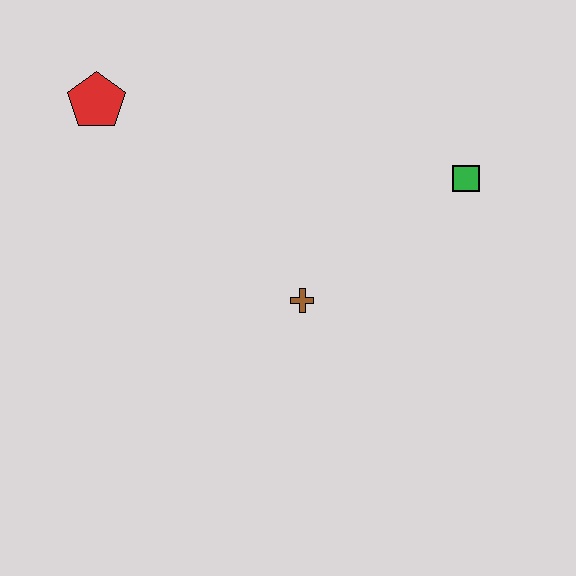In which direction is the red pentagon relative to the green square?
The red pentagon is to the left of the green square.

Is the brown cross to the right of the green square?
No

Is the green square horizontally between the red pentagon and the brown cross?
No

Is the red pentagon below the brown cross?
No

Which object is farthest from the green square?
The red pentagon is farthest from the green square.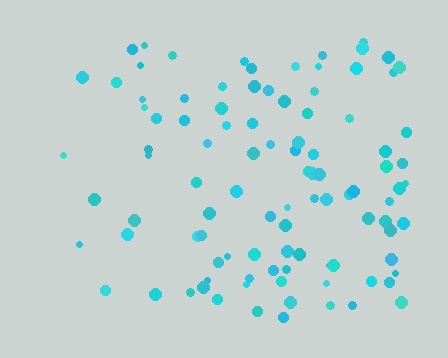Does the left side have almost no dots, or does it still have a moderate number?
Still a moderate number, just noticeably fewer than the right.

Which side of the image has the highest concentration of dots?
The right.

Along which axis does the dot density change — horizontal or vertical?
Horizontal.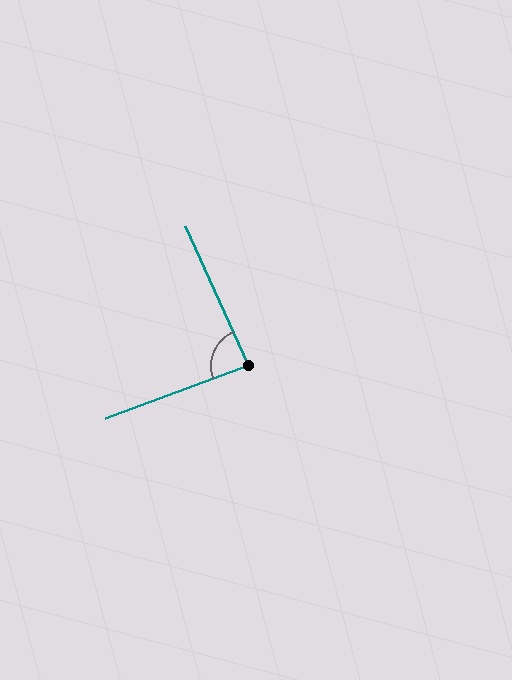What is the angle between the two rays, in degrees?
Approximately 86 degrees.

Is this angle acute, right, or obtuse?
It is approximately a right angle.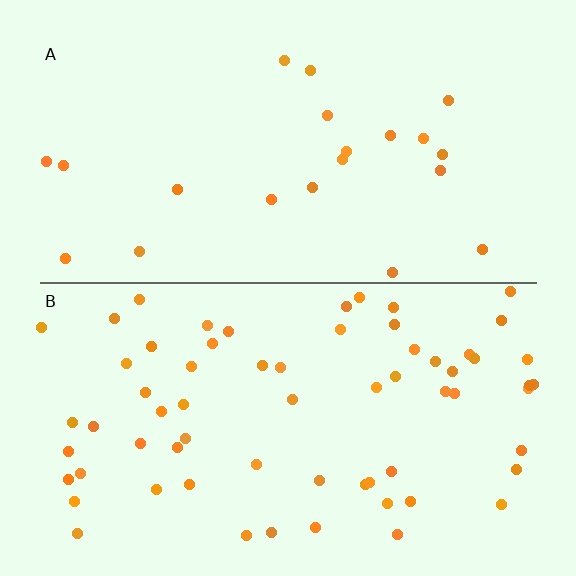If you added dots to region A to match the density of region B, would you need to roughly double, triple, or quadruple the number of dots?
Approximately triple.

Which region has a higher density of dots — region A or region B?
B (the bottom).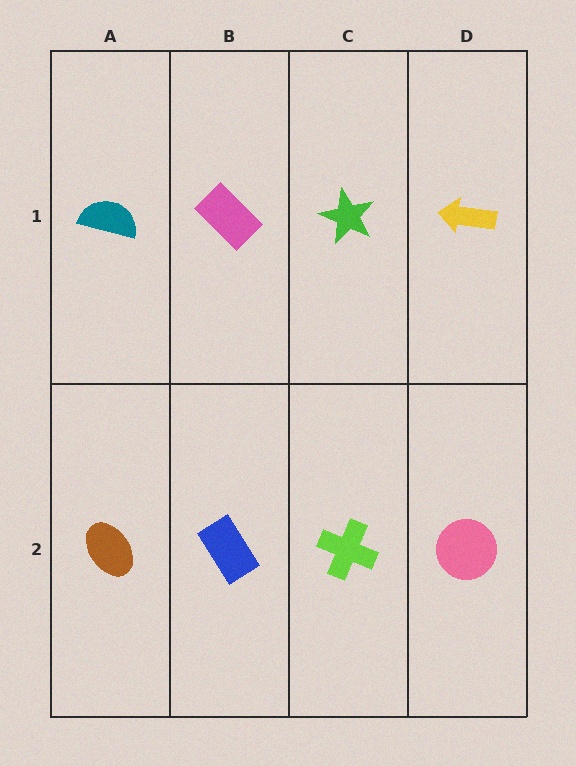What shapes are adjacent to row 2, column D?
A yellow arrow (row 1, column D), a lime cross (row 2, column C).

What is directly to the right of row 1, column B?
A green star.